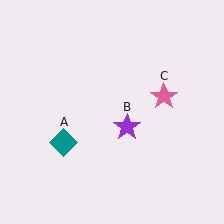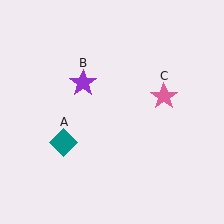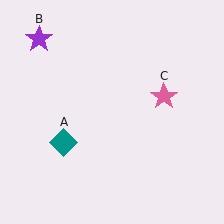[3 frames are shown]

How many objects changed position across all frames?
1 object changed position: purple star (object B).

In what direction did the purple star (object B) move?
The purple star (object B) moved up and to the left.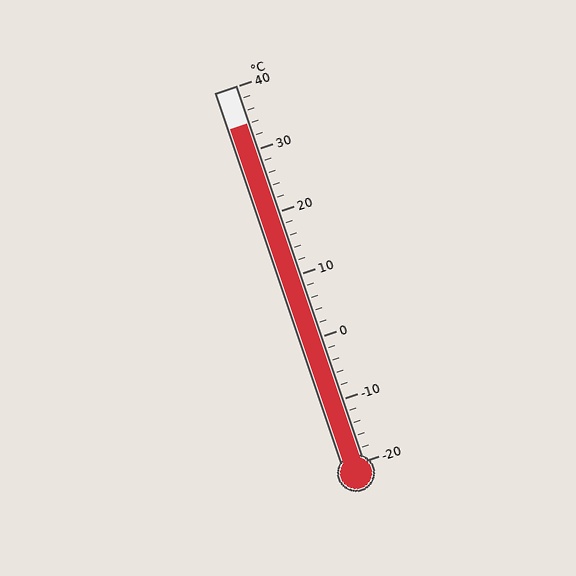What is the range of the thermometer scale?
The thermometer scale ranges from -20°C to 40°C.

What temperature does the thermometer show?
The thermometer shows approximately 34°C.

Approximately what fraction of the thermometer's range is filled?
The thermometer is filled to approximately 90% of its range.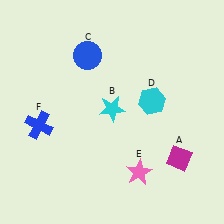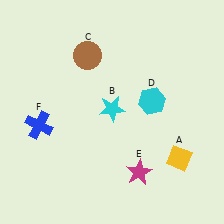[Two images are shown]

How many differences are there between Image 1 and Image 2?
There are 3 differences between the two images.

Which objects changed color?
A changed from magenta to yellow. C changed from blue to brown. E changed from pink to magenta.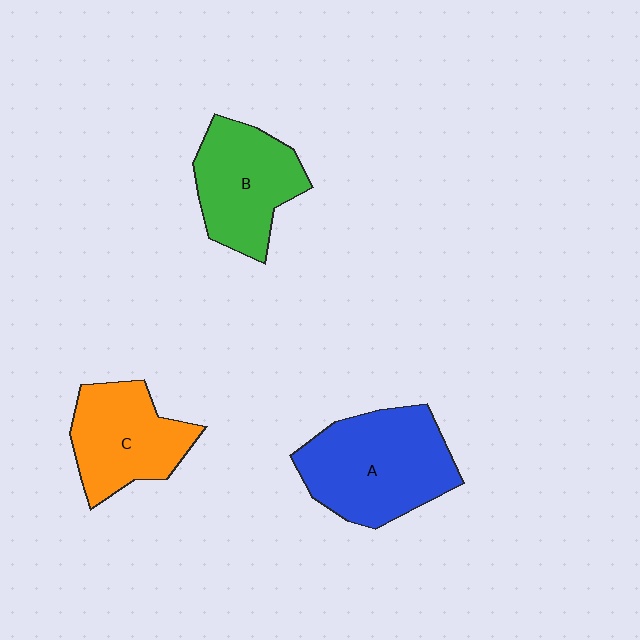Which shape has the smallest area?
Shape C (orange).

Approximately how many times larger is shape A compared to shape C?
Approximately 1.3 times.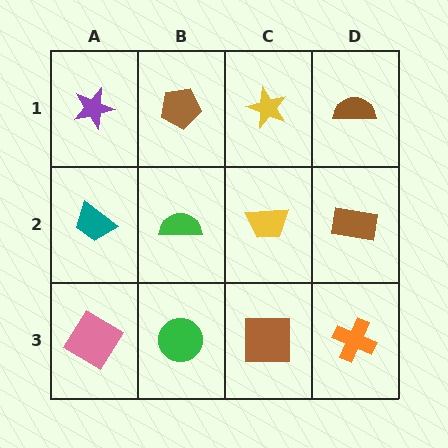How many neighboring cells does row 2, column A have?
3.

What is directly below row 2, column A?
A pink diamond.